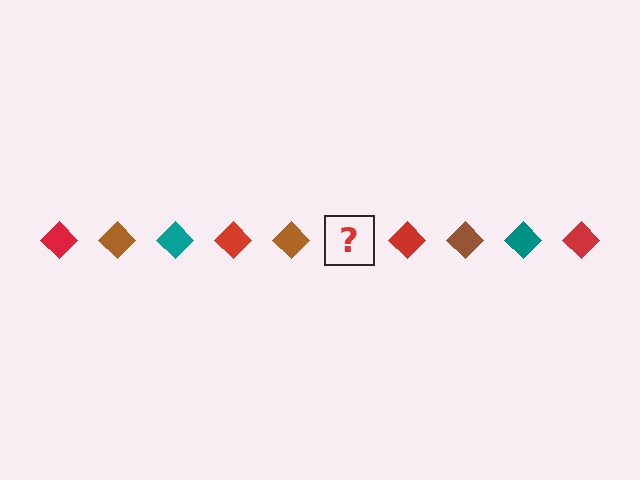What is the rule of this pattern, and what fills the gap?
The rule is that the pattern cycles through red, brown, teal diamonds. The gap should be filled with a teal diamond.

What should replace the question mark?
The question mark should be replaced with a teal diamond.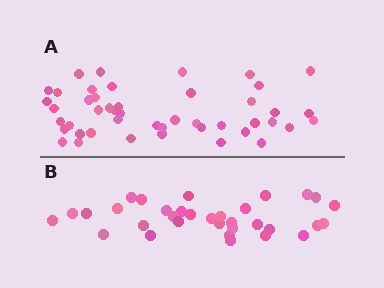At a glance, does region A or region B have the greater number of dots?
Region A (the top region) has more dots.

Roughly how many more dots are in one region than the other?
Region A has approximately 15 more dots than region B.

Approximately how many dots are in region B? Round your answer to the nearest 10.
About 30 dots. (The exact count is 33, which rounds to 30.)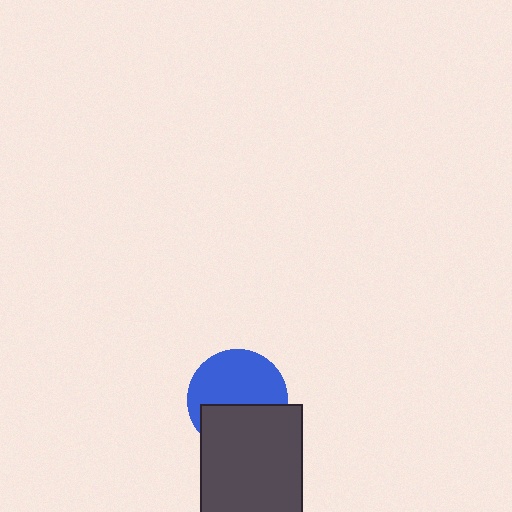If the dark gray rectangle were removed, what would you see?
You would see the complete blue circle.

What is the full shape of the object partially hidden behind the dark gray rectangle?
The partially hidden object is a blue circle.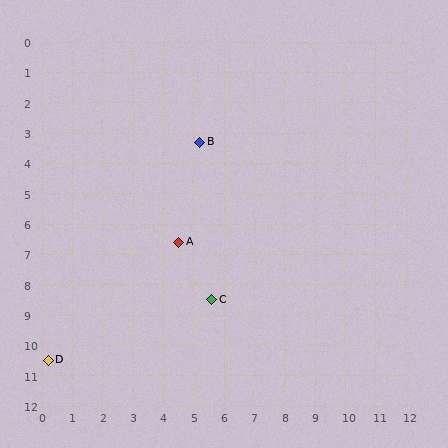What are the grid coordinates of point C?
Point C is at approximately (5.6, 8.5).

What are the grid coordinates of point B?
Point B is at approximately (5.2, 3.3).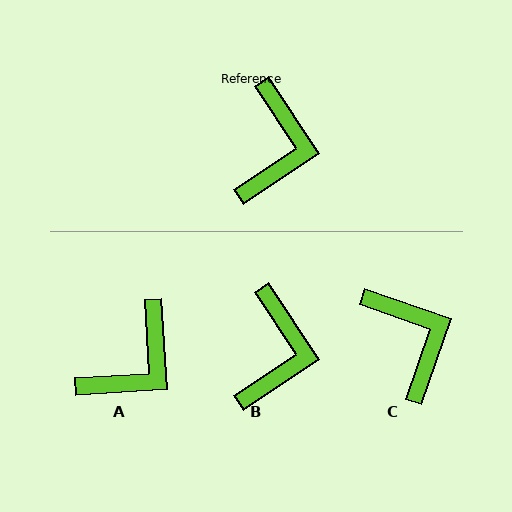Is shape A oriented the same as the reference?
No, it is off by about 30 degrees.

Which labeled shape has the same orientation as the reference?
B.